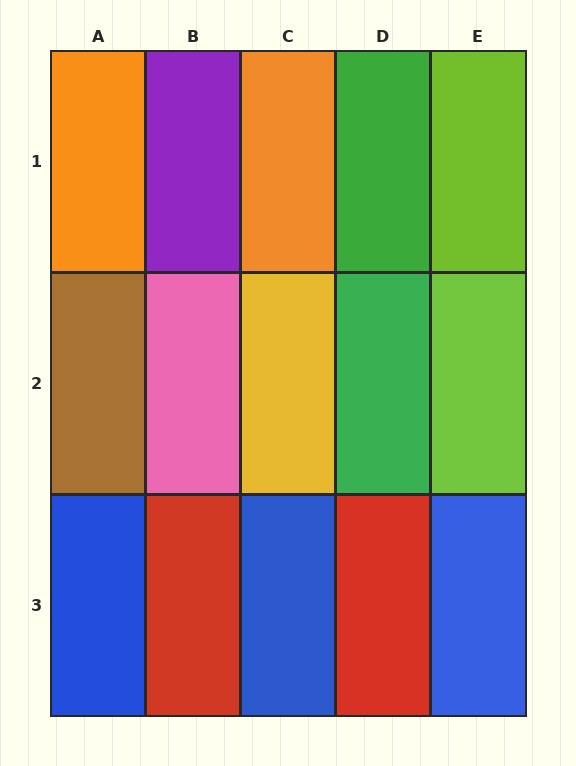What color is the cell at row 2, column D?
Green.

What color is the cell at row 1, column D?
Green.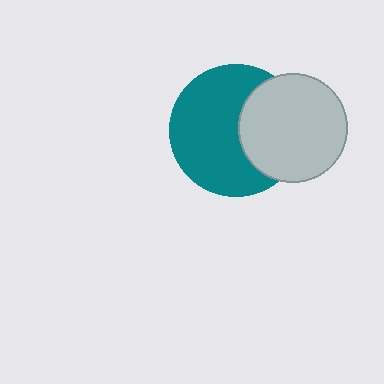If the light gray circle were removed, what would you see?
You would see the complete teal circle.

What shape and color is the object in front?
The object in front is a light gray circle.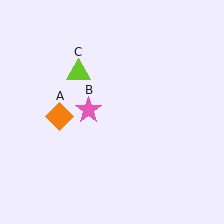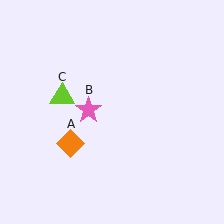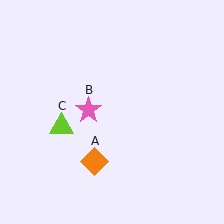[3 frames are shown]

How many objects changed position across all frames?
2 objects changed position: orange diamond (object A), lime triangle (object C).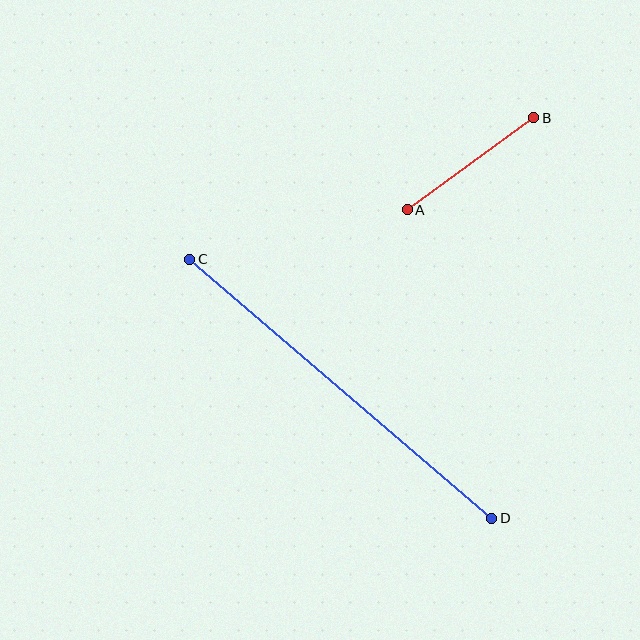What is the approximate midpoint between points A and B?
The midpoint is at approximately (470, 164) pixels.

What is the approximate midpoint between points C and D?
The midpoint is at approximately (341, 389) pixels.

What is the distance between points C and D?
The distance is approximately 398 pixels.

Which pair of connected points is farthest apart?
Points C and D are farthest apart.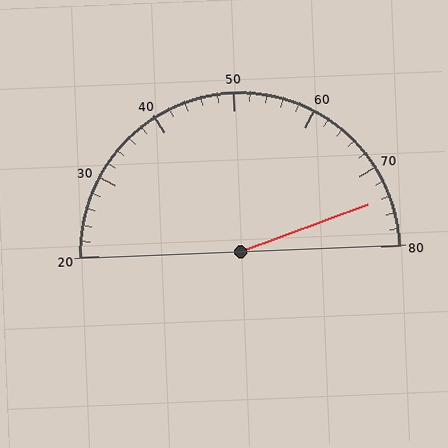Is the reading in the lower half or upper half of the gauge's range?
The reading is in the upper half of the range (20 to 80).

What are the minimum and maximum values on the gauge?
The gauge ranges from 20 to 80.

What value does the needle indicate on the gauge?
The needle indicates approximately 74.